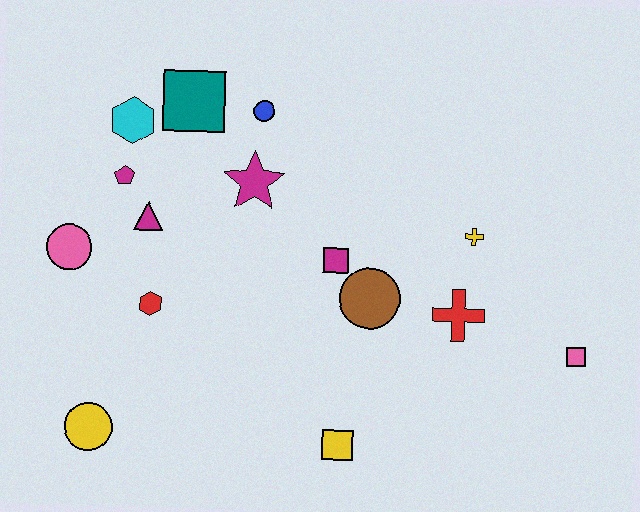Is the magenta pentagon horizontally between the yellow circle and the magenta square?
Yes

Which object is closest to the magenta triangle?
The magenta pentagon is closest to the magenta triangle.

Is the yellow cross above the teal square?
No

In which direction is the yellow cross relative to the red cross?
The yellow cross is above the red cross.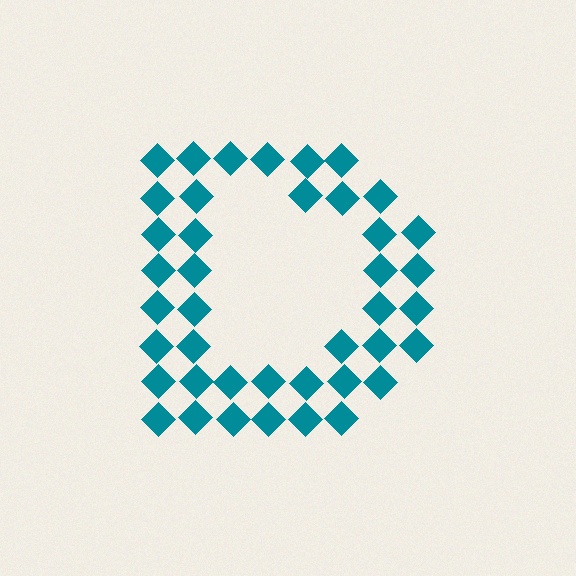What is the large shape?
The large shape is the letter D.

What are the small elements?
The small elements are diamonds.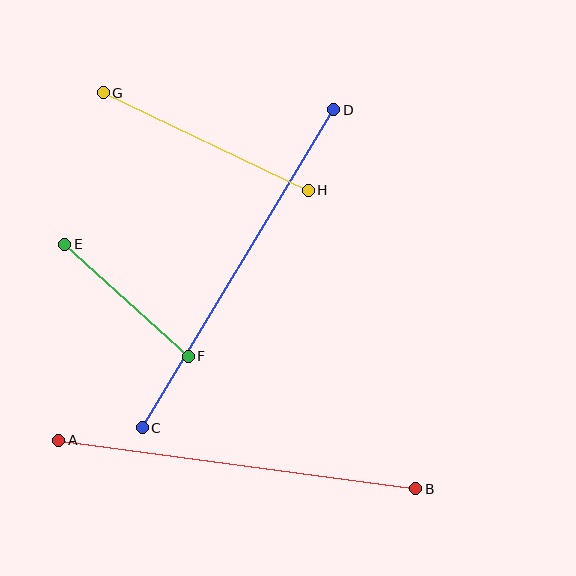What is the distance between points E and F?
The distance is approximately 167 pixels.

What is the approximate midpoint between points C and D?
The midpoint is at approximately (238, 269) pixels.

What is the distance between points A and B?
The distance is approximately 361 pixels.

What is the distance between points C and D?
The distance is approximately 371 pixels.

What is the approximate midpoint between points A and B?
The midpoint is at approximately (237, 464) pixels.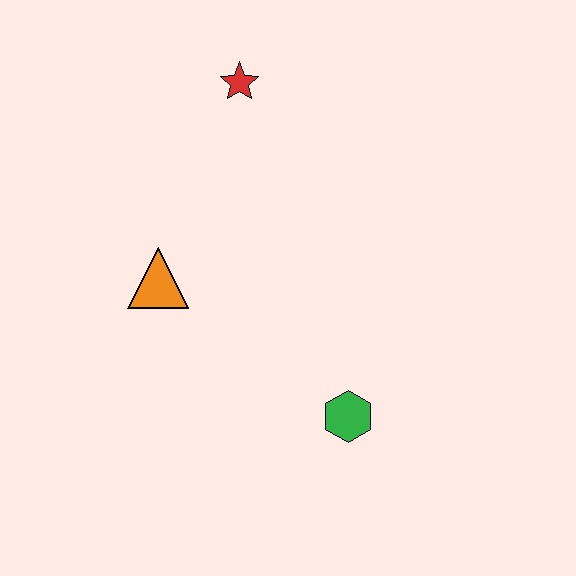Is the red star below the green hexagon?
No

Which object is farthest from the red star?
The green hexagon is farthest from the red star.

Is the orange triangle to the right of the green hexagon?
No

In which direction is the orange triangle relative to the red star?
The orange triangle is below the red star.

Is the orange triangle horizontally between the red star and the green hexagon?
No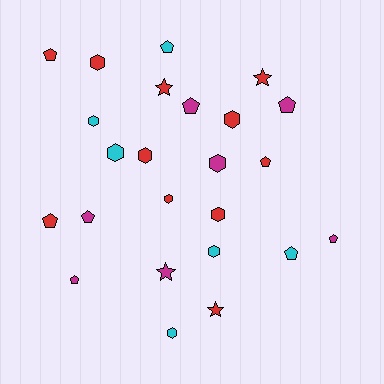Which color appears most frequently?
Red, with 11 objects.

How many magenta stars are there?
There is 1 magenta star.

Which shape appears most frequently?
Pentagon, with 10 objects.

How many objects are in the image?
There are 24 objects.